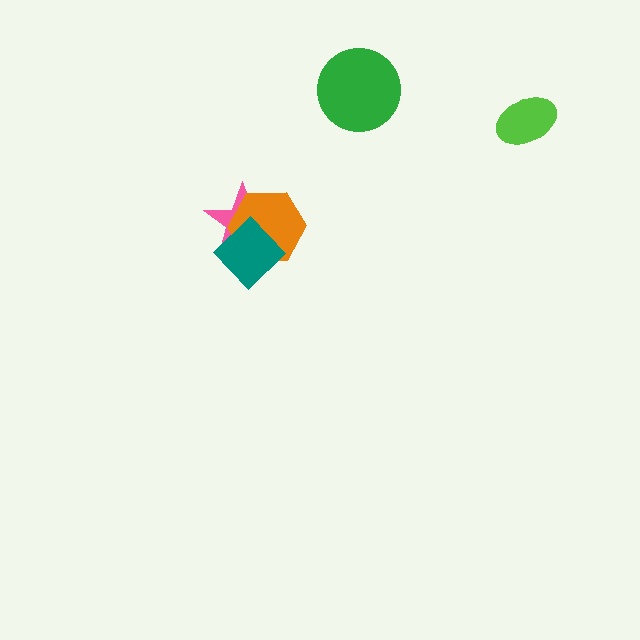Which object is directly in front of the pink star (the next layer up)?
The orange hexagon is directly in front of the pink star.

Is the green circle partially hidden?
No, no other shape covers it.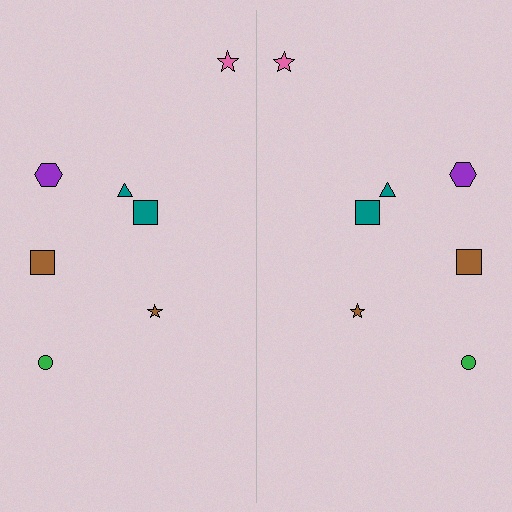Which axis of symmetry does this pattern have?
The pattern has a vertical axis of symmetry running through the center of the image.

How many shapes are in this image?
There are 14 shapes in this image.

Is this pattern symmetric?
Yes, this pattern has bilateral (reflection) symmetry.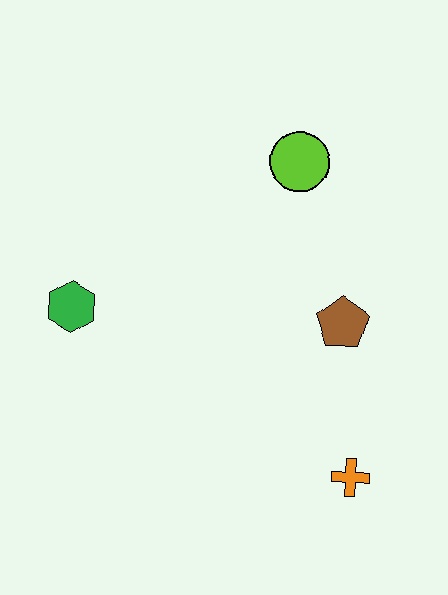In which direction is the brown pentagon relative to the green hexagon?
The brown pentagon is to the right of the green hexagon.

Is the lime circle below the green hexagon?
No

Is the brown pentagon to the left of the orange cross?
Yes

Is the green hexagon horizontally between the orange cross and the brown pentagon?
No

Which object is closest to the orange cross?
The brown pentagon is closest to the orange cross.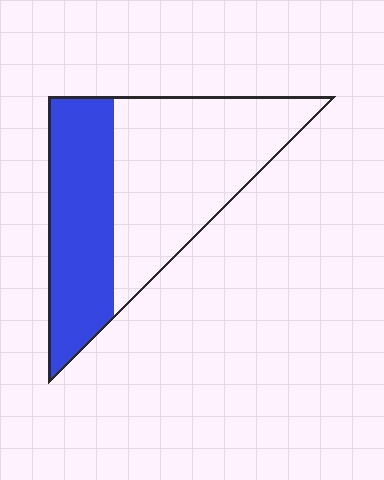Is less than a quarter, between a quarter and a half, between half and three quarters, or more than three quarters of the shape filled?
Between a quarter and a half.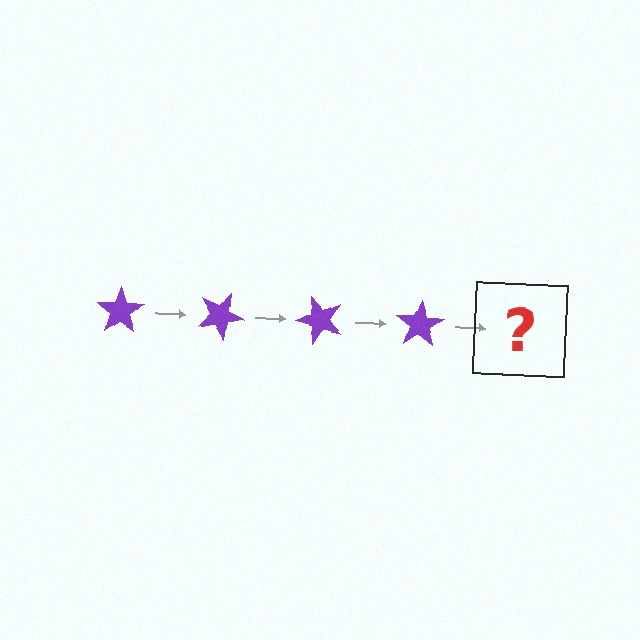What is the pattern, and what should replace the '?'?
The pattern is that the star rotates 25 degrees each step. The '?' should be a purple star rotated 100 degrees.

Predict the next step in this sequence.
The next step is a purple star rotated 100 degrees.